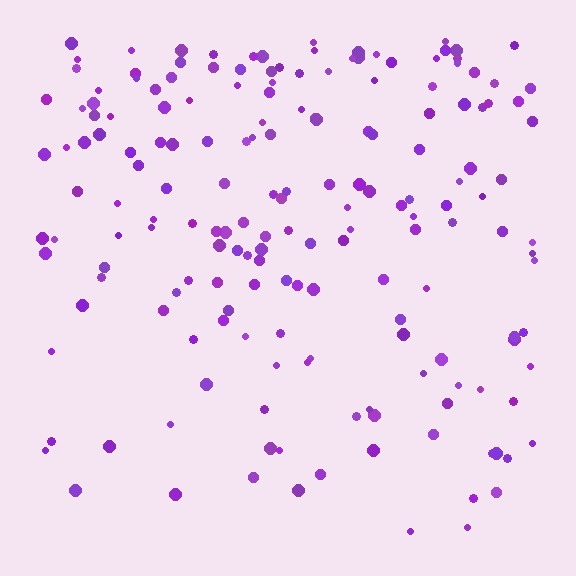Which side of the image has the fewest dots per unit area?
The bottom.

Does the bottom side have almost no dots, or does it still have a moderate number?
Still a moderate number, just noticeably fewer than the top.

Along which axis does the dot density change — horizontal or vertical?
Vertical.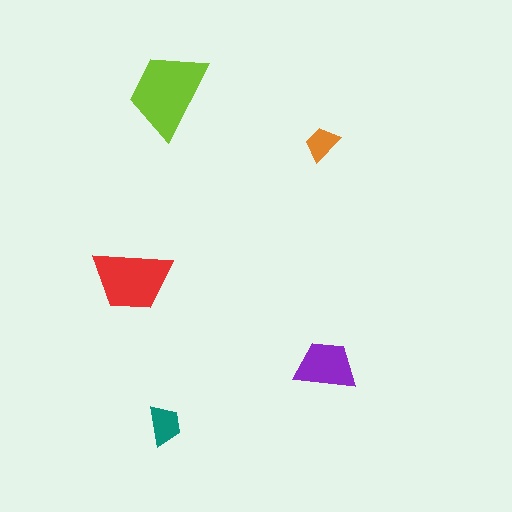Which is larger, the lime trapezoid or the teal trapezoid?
The lime one.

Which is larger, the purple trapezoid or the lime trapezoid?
The lime one.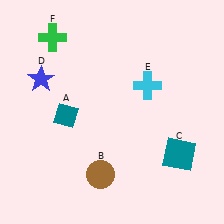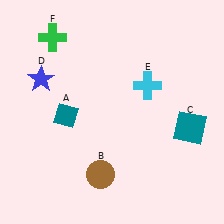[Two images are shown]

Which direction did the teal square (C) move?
The teal square (C) moved up.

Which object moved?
The teal square (C) moved up.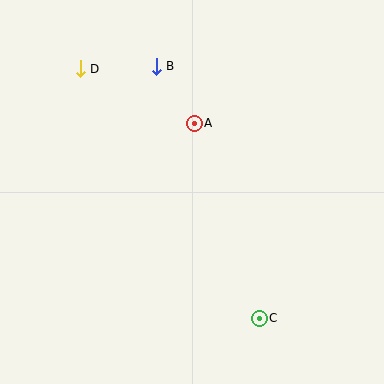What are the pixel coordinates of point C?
Point C is at (259, 318).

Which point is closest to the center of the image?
Point A at (194, 123) is closest to the center.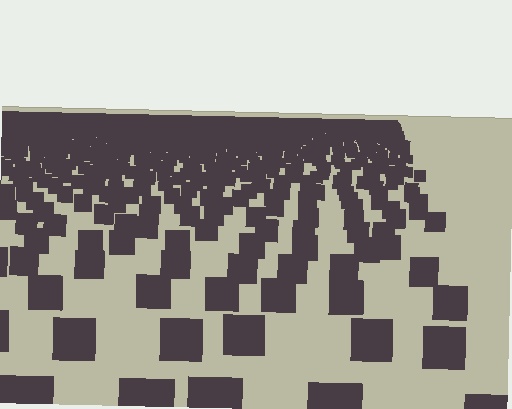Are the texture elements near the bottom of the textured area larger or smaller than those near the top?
Larger. Near the bottom, elements are closer to the viewer and appear at a bigger on-screen size.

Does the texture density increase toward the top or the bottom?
Density increases toward the top.